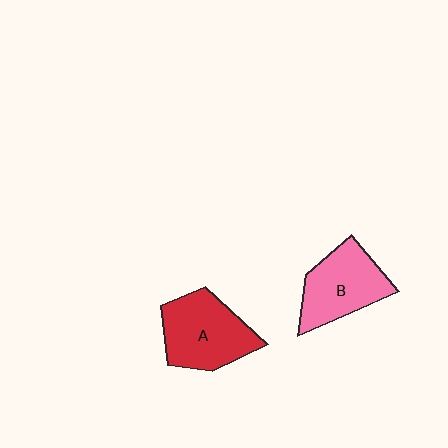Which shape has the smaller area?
Shape B (pink).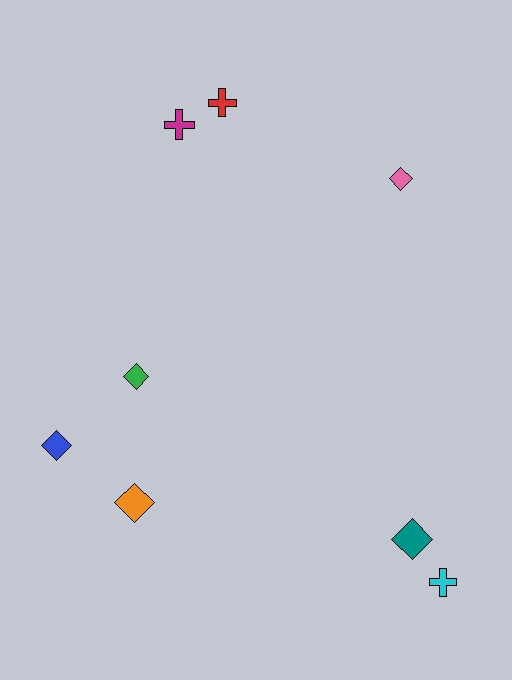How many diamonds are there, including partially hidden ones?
There are 5 diamonds.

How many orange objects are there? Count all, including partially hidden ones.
There is 1 orange object.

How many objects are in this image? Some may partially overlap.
There are 8 objects.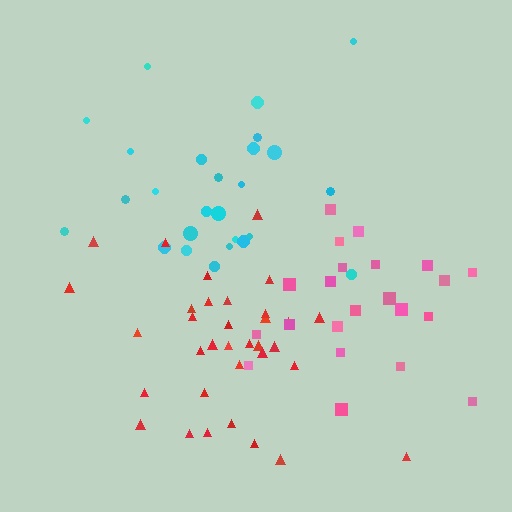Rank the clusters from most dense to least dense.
red, cyan, pink.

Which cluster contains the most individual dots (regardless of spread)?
Red (34).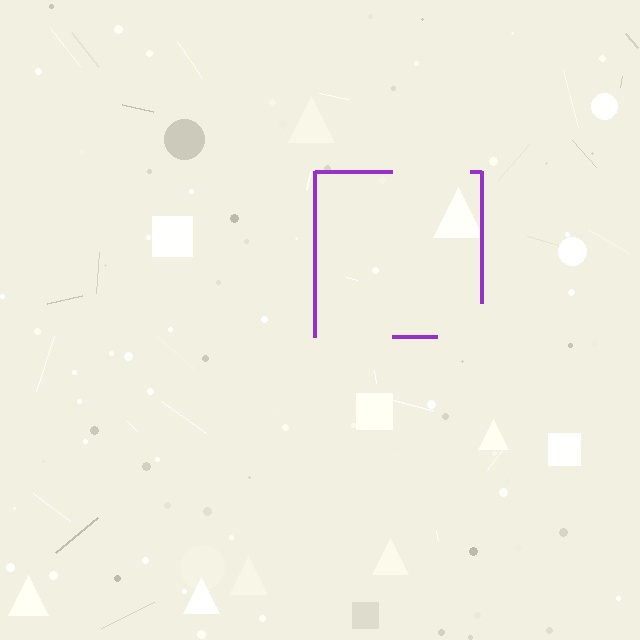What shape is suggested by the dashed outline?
The dashed outline suggests a square.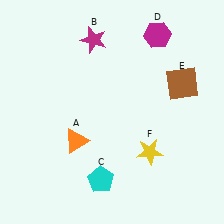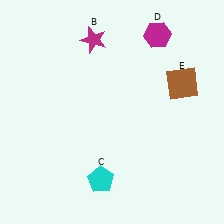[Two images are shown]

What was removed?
The orange triangle (A), the yellow star (F) were removed in Image 2.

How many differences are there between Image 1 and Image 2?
There are 2 differences between the two images.